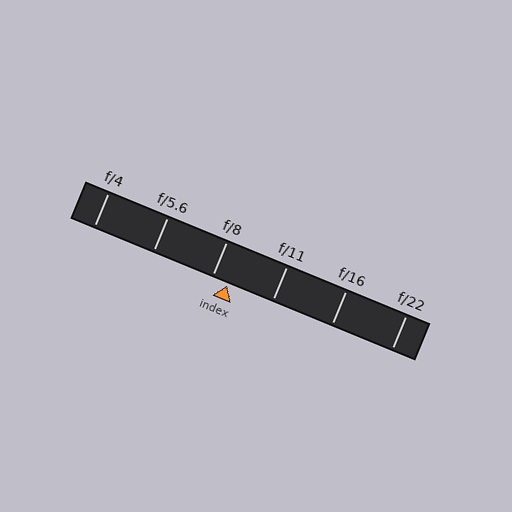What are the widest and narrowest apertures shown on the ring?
The widest aperture shown is f/4 and the narrowest is f/22.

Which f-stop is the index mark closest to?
The index mark is closest to f/8.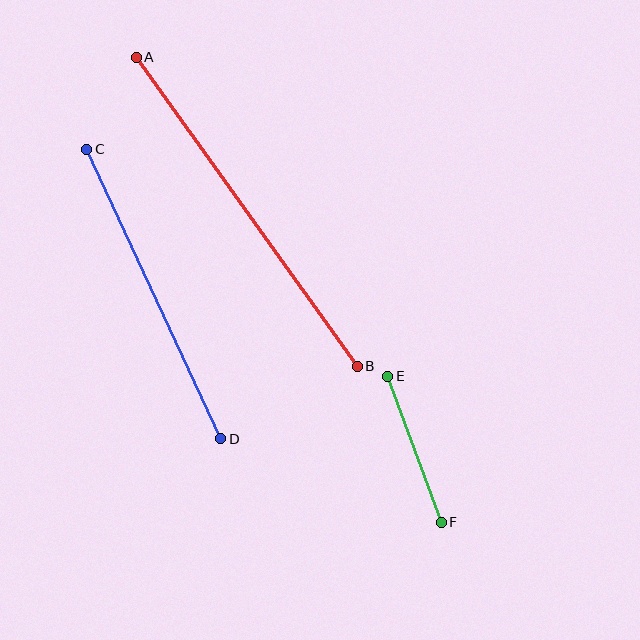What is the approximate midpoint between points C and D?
The midpoint is at approximately (154, 294) pixels.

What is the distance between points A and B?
The distance is approximately 380 pixels.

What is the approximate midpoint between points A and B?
The midpoint is at approximately (247, 212) pixels.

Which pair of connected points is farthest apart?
Points A and B are farthest apart.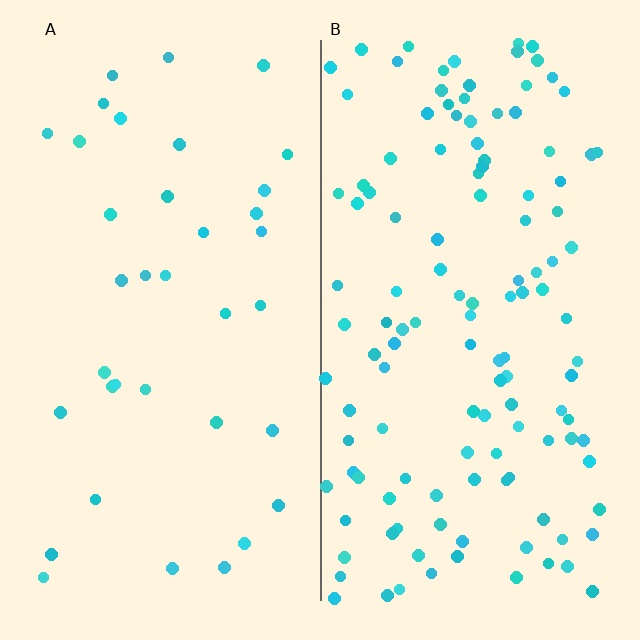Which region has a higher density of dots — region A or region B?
B (the right).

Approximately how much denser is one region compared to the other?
Approximately 3.5× — region B over region A.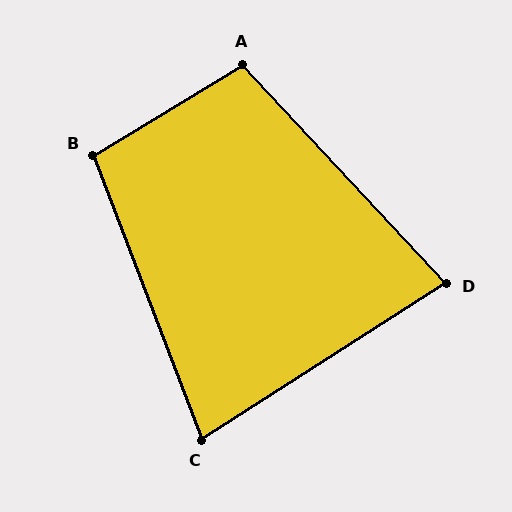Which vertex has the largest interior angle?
A, at approximately 102 degrees.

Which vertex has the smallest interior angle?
C, at approximately 78 degrees.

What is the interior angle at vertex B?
Approximately 100 degrees (obtuse).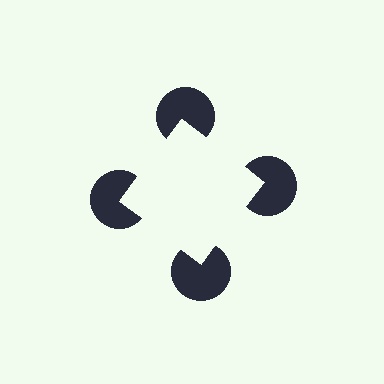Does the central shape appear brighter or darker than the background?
It typically appears slightly brighter than the background, even though no actual brightness change is drawn.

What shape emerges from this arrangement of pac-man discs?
An illusory square — its edges are inferred from the aligned wedge cuts in the pac-man discs, not physically drawn.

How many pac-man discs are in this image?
There are 4 — one at each vertex of the illusory square.